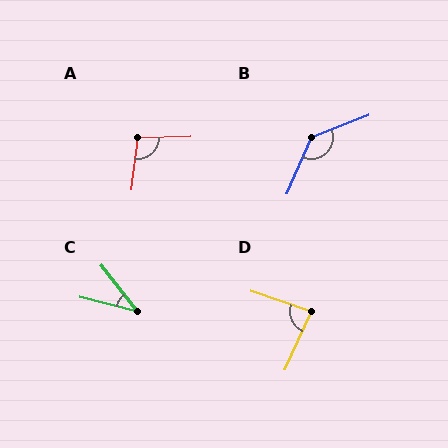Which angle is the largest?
B, at approximately 134 degrees.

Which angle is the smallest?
C, at approximately 38 degrees.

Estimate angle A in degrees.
Approximately 98 degrees.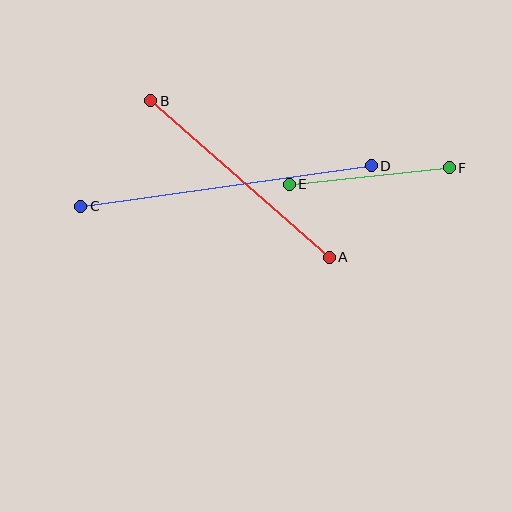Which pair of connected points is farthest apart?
Points C and D are farthest apart.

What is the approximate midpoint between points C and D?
The midpoint is at approximately (226, 186) pixels.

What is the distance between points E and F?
The distance is approximately 161 pixels.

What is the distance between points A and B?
The distance is approximately 237 pixels.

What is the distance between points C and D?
The distance is approximately 293 pixels.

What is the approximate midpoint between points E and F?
The midpoint is at approximately (369, 176) pixels.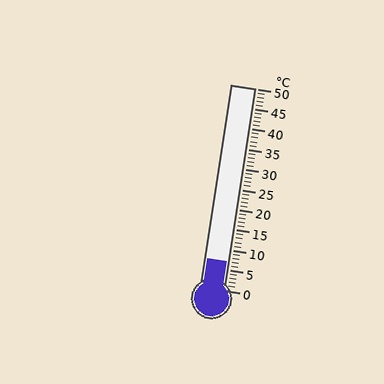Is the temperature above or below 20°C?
The temperature is below 20°C.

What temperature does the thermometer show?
The thermometer shows approximately 7°C.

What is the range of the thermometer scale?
The thermometer scale ranges from 0°C to 50°C.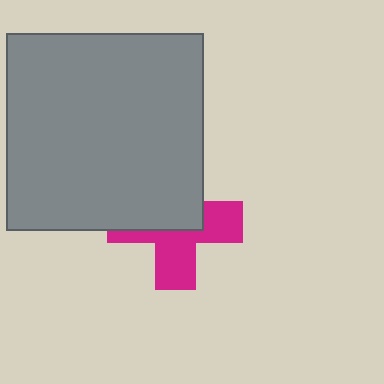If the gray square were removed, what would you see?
You would see the complete magenta cross.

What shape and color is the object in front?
The object in front is a gray square.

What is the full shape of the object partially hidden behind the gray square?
The partially hidden object is a magenta cross.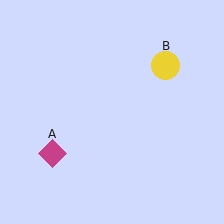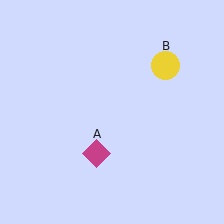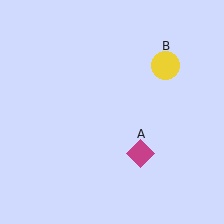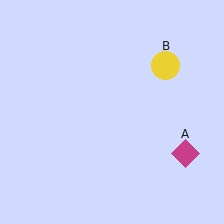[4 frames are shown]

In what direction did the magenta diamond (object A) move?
The magenta diamond (object A) moved right.